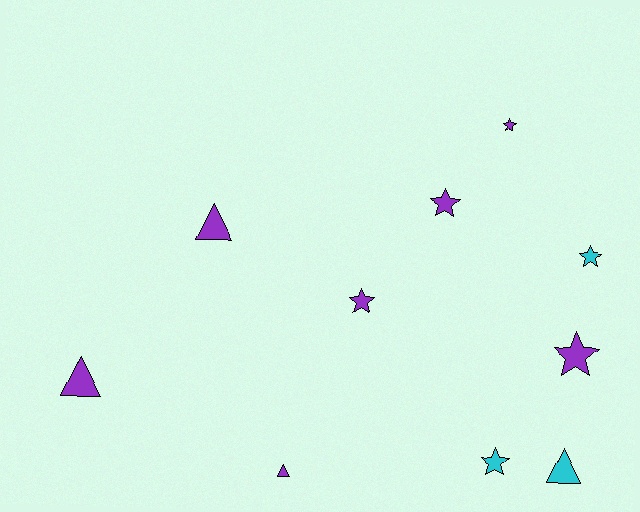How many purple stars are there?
There are 4 purple stars.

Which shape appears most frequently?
Star, with 6 objects.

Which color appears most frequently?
Purple, with 7 objects.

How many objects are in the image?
There are 10 objects.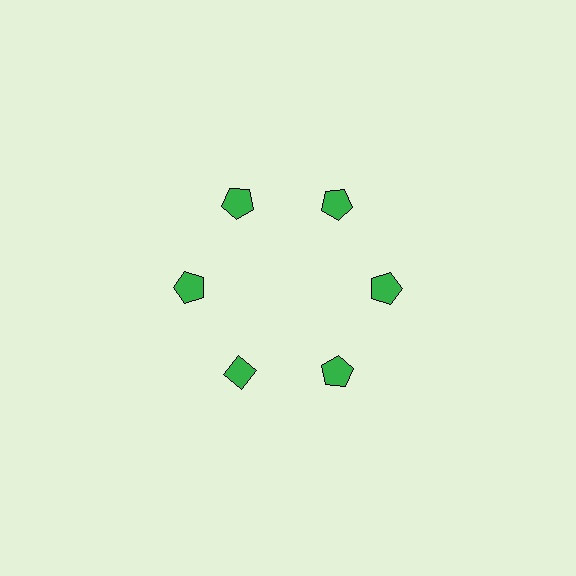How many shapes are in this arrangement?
There are 6 shapes arranged in a ring pattern.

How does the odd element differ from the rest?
It has a different shape: diamond instead of pentagon.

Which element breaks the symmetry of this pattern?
The green diamond at roughly the 7 o'clock position breaks the symmetry. All other shapes are green pentagons.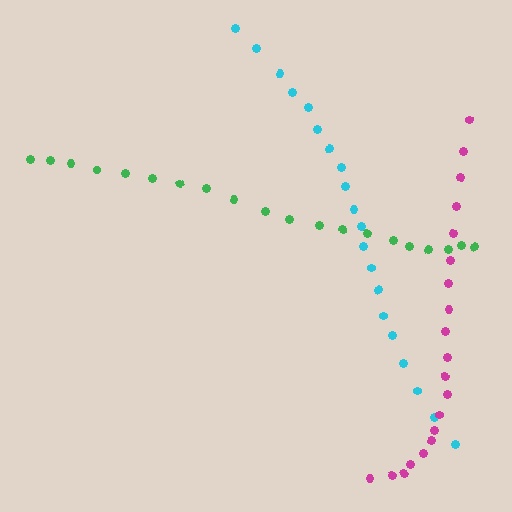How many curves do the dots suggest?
There are 3 distinct paths.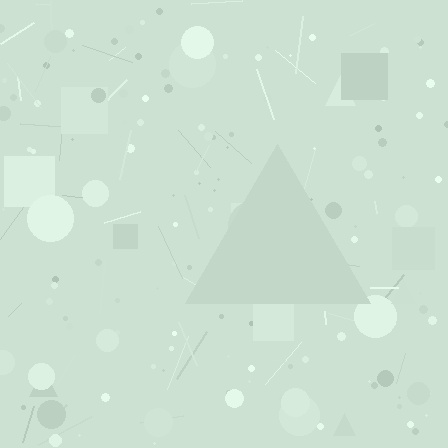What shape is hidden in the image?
A triangle is hidden in the image.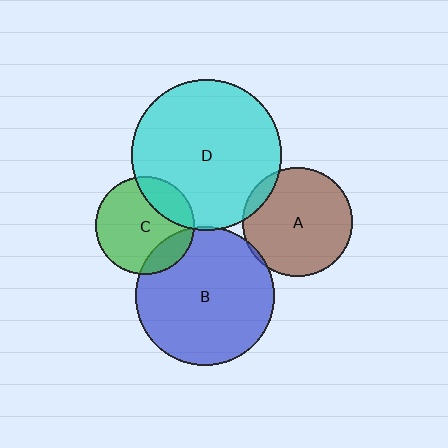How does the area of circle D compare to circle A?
Approximately 1.9 times.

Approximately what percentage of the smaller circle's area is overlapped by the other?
Approximately 10%.